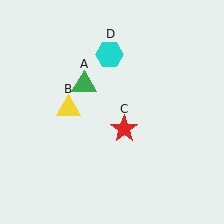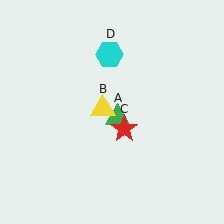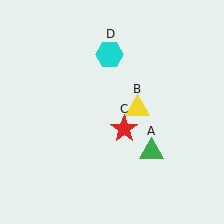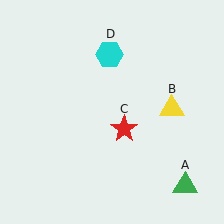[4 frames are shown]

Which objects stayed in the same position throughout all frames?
Red star (object C) and cyan hexagon (object D) remained stationary.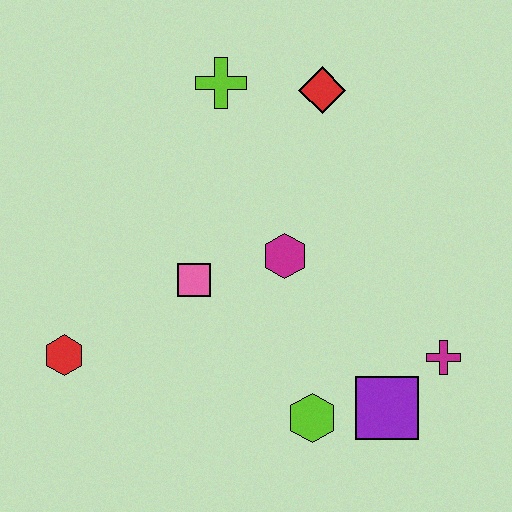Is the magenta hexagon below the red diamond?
Yes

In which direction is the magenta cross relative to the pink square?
The magenta cross is to the right of the pink square.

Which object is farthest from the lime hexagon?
The lime cross is farthest from the lime hexagon.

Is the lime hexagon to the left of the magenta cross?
Yes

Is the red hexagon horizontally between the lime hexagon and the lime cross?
No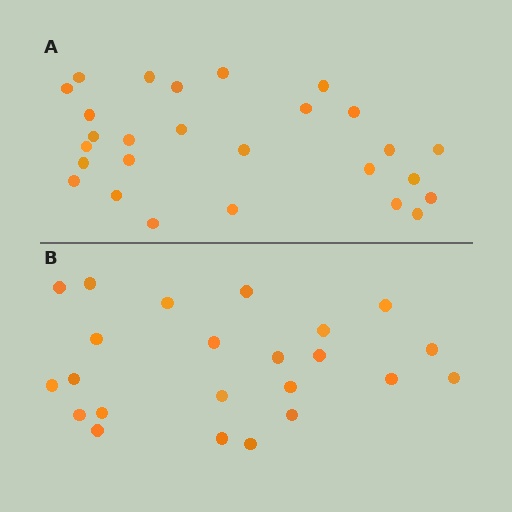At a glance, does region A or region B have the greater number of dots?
Region A (the top region) has more dots.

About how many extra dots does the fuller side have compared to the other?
Region A has about 4 more dots than region B.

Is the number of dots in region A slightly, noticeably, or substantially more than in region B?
Region A has only slightly more — the two regions are fairly close. The ratio is roughly 1.2 to 1.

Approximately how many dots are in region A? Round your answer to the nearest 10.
About 30 dots. (The exact count is 27, which rounds to 30.)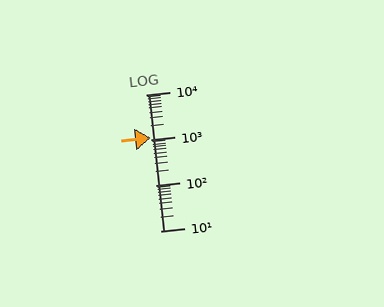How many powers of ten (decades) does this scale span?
The scale spans 3 decades, from 10 to 10000.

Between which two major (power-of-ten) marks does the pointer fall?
The pointer is between 1000 and 10000.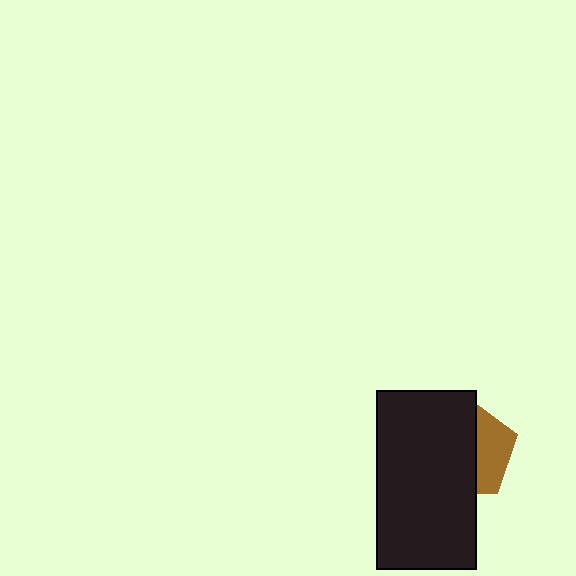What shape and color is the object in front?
The object in front is a black rectangle.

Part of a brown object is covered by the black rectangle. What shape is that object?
It is a pentagon.